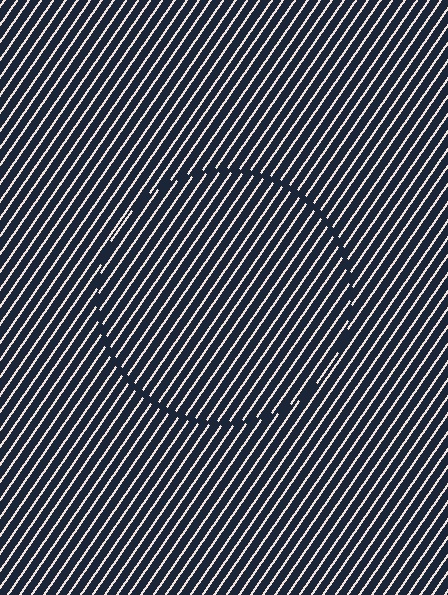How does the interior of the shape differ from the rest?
The interior of the shape contains the same grating, shifted by half a period — the contour is defined by the phase discontinuity where line-ends from the inner and outer gratings abut.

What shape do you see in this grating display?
An illusory circle. The interior of the shape contains the same grating, shifted by half a period — the contour is defined by the phase discontinuity where line-ends from the inner and outer gratings abut.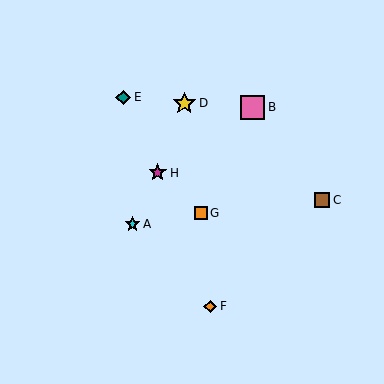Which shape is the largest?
The pink square (labeled B) is the largest.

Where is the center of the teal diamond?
The center of the teal diamond is at (123, 97).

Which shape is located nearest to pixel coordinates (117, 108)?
The teal diamond (labeled E) at (123, 97) is nearest to that location.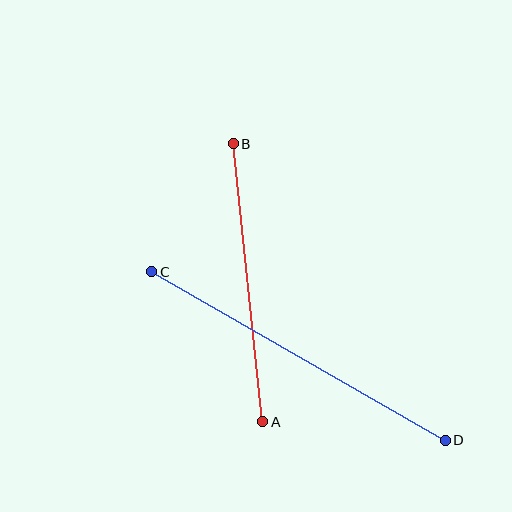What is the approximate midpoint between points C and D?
The midpoint is at approximately (298, 356) pixels.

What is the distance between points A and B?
The distance is approximately 279 pixels.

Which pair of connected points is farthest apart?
Points C and D are farthest apart.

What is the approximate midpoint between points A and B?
The midpoint is at approximately (248, 283) pixels.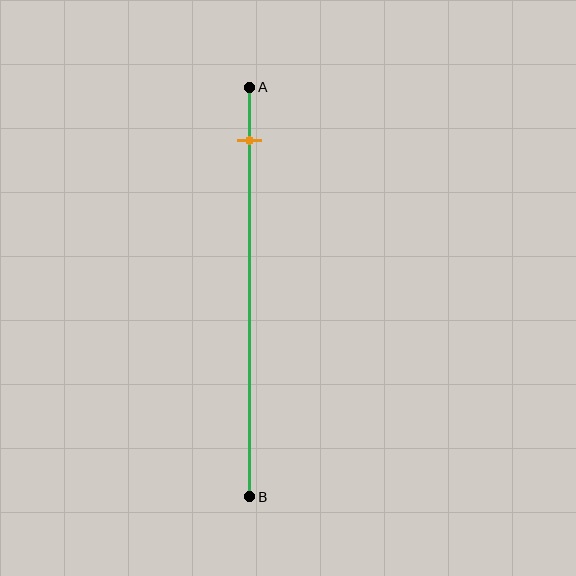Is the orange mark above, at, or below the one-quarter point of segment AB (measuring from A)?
The orange mark is above the one-quarter point of segment AB.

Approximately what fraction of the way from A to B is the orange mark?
The orange mark is approximately 15% of the way from A to B.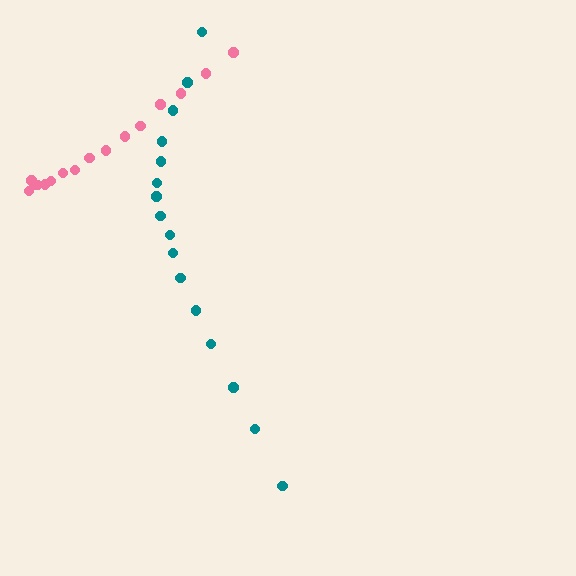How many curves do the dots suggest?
There are 2 distinct paths.